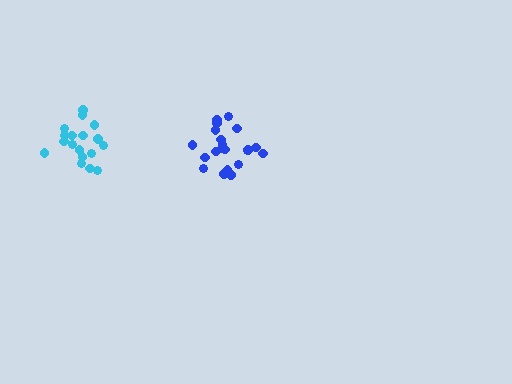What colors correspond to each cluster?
The clusters are colored: blue, cyan.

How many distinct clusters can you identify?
There are 2 distinct clusters.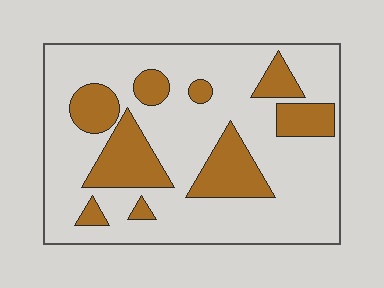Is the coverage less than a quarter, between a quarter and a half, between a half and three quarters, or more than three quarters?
Between a quarter and a half.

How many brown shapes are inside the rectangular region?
9.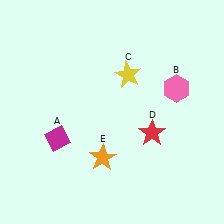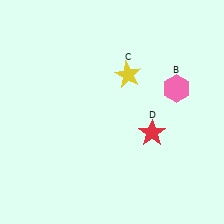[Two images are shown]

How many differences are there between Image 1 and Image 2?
There are 2 differences between the two images.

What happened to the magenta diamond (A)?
The magenta diamond (A) was removed in Image 2. It was in the bottom-left area of Image 1.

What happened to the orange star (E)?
The orange star (E) was removed in Image 2. It was in the bottom-left area of Image 1.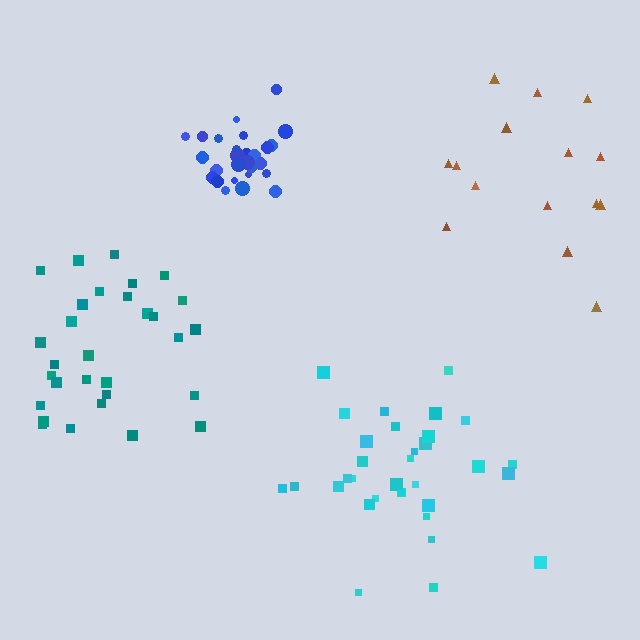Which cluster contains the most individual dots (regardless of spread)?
Cyan (33).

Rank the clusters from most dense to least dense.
blue, cyan, teal, brown.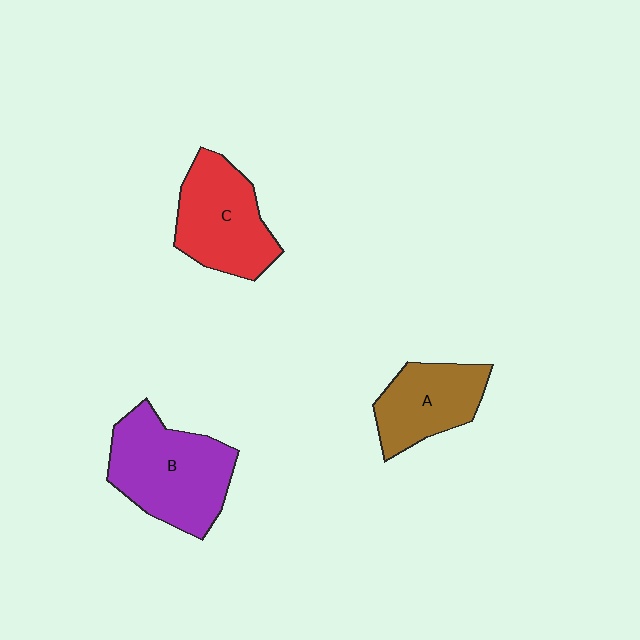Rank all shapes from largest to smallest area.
From largest to smallest: B (purple), C (red), A (brown).